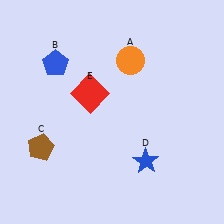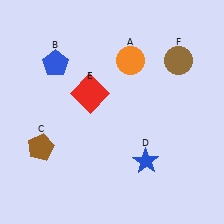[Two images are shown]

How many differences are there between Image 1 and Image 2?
There is 1 difference between the two images.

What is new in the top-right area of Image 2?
A brown circle (F) was added in the top-right area of Image 2.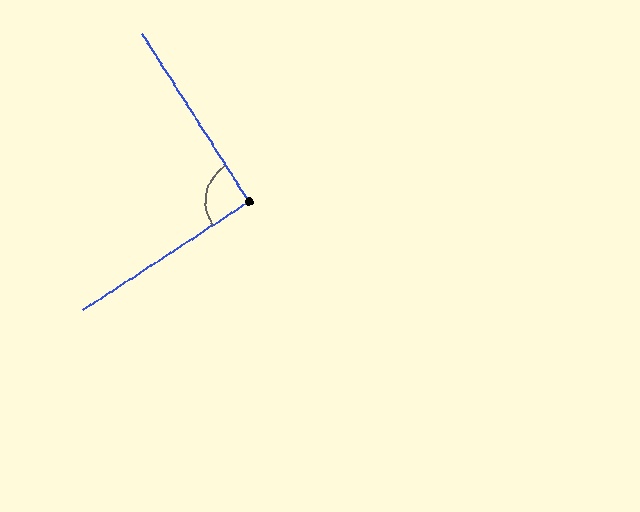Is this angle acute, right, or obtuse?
It is approximately a right angle.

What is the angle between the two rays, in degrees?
Approximately 91 degrees.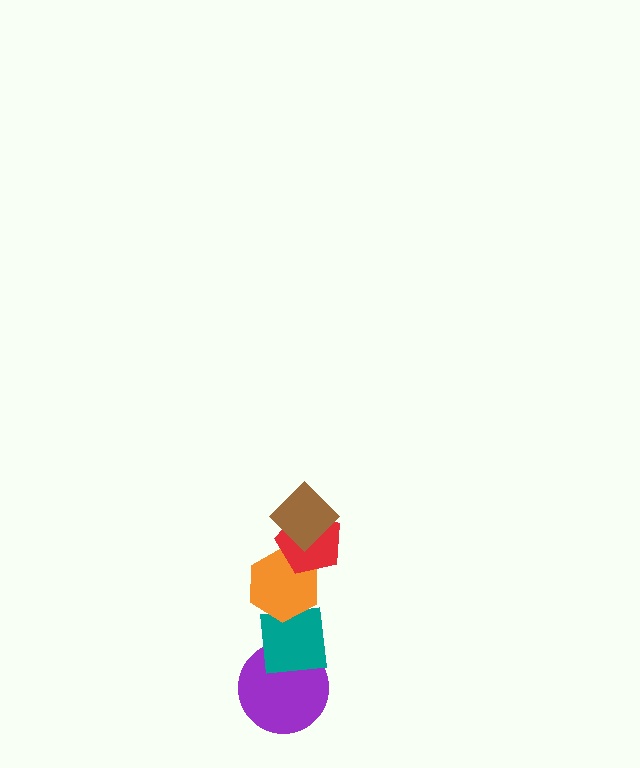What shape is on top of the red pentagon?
The brown diamond is on top of the red pentagon.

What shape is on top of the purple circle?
The teal square is on top of the purple circle.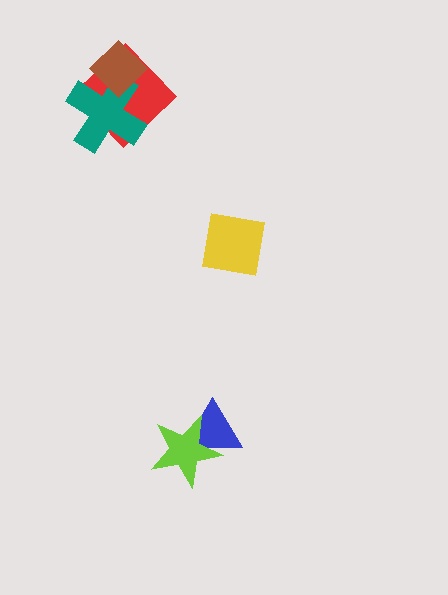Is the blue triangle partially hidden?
Yes, it is partially covered by another shape.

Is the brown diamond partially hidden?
No, no other shape covers it.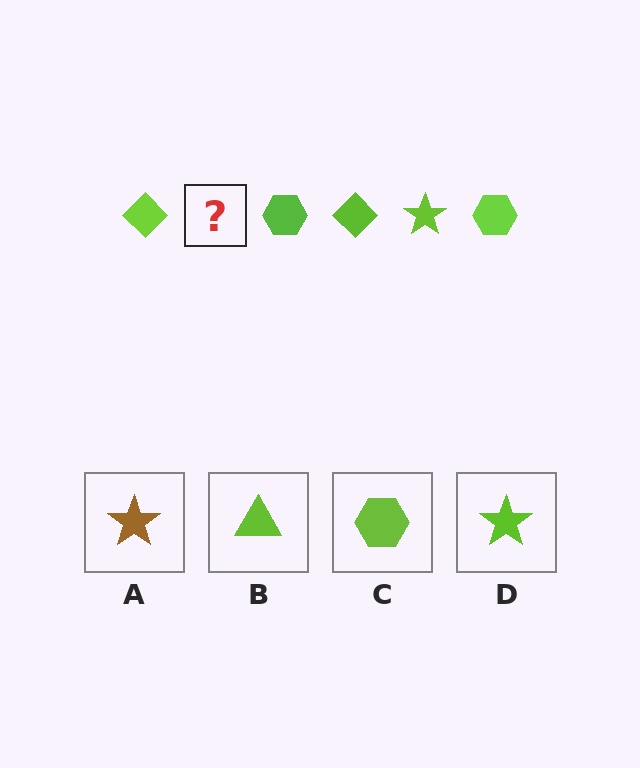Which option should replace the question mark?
Option D.